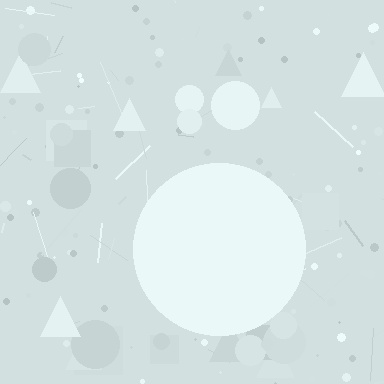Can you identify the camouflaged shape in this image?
The camouflaged shape is a circle.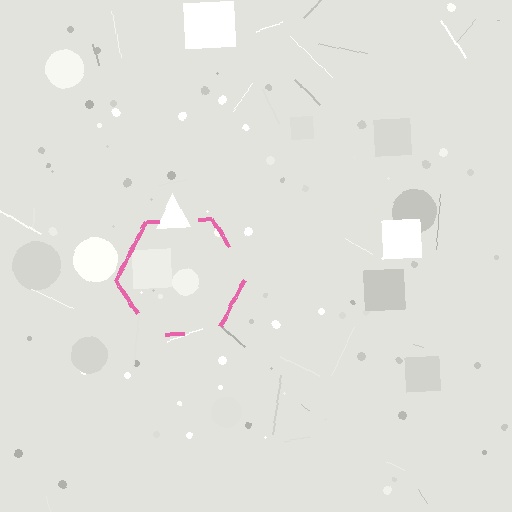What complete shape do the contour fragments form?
The contour fragments form a hexagon.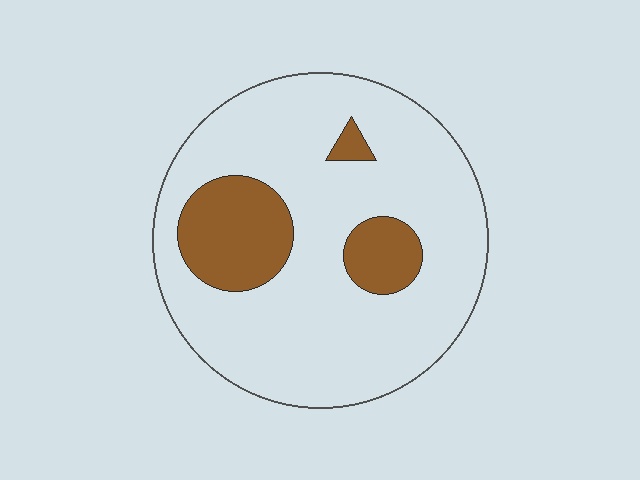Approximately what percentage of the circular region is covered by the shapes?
Approximately 20%.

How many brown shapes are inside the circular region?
3.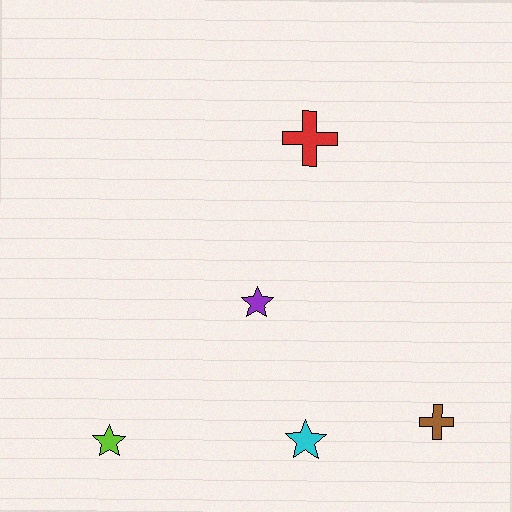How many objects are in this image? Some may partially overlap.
There are 5 objects.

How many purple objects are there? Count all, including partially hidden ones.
There is 1 purple object.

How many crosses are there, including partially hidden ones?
There are 2 crosses.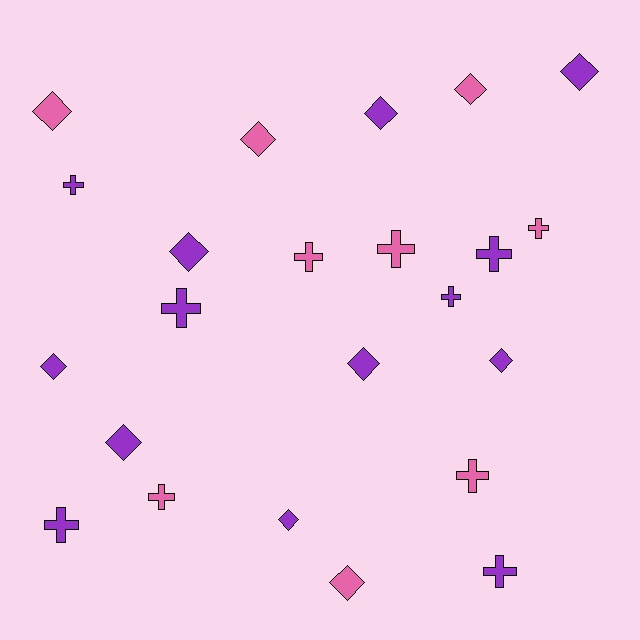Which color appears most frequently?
Purple, with 14 objects.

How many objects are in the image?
There are 23 objects.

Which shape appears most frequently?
Diamond, with 12 objects.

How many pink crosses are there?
There are 5 pink crosses.